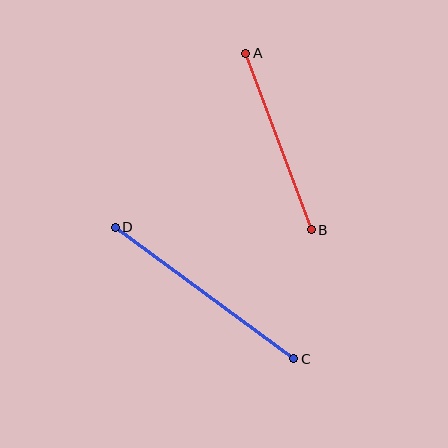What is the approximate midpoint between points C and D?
The midpoint is at approximately (204, 293) pixels.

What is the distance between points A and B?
The distance is approximately 188 pixels.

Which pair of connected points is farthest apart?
Points C and D are farthest apart.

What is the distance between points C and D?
The distance is approximately 222 pixels.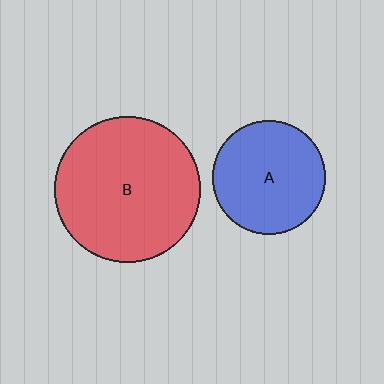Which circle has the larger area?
Circle B (red).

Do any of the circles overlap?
No, none of the circles overlap.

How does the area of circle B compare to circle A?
Approximately 1.6 times.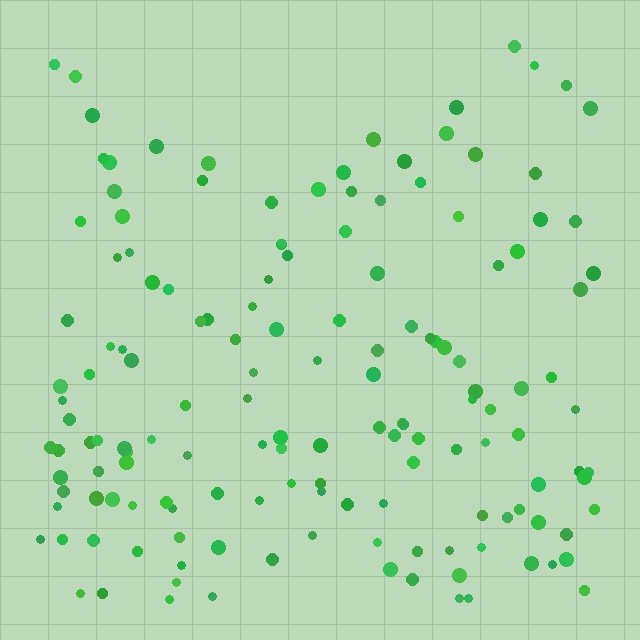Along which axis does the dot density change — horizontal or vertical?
Vertical.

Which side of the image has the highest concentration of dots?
The bottom.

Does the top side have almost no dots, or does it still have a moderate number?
Still a moderate number, just noticeably fewer than the bottom.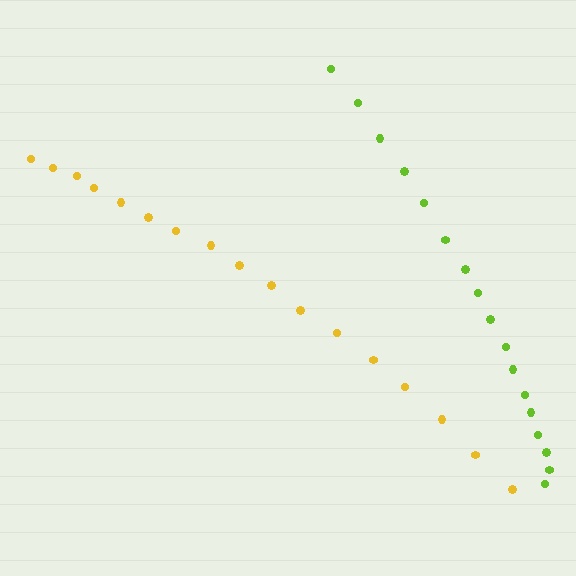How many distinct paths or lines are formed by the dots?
There are 2 distinct paths.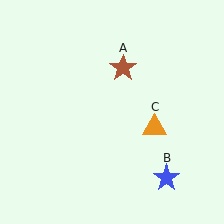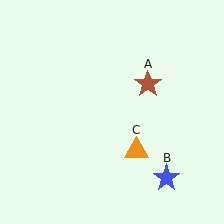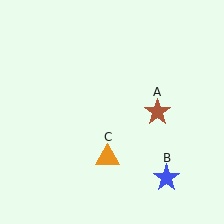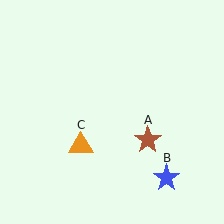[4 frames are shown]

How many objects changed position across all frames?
2 objects changed position: brown star (object A), orange triangle (object C).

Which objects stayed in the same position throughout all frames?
Blue star (object B) remained stationary.